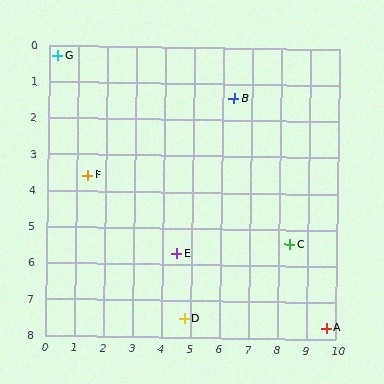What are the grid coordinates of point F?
Point F is at approximately (1.4, 3.6).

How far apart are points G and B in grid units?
Points G and B are about 6.2 grid units apart.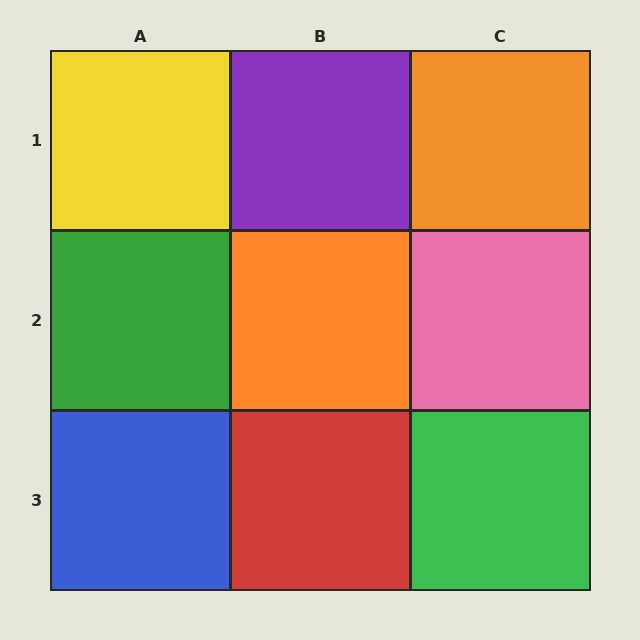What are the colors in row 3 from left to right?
Blue, red, green.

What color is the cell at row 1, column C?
Orange.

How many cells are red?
1 cell is red.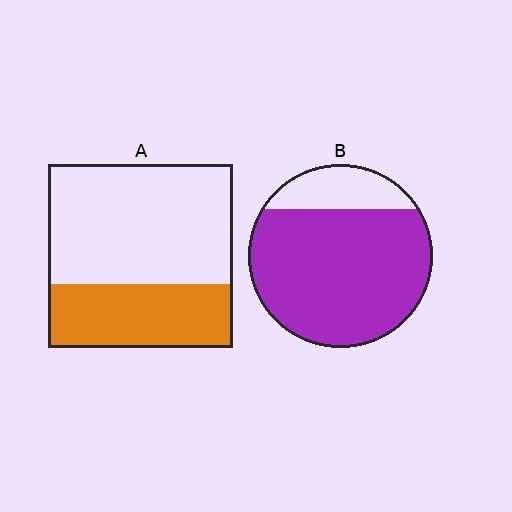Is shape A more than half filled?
No.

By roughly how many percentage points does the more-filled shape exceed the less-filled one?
By roughly 45 percentage points (B over A).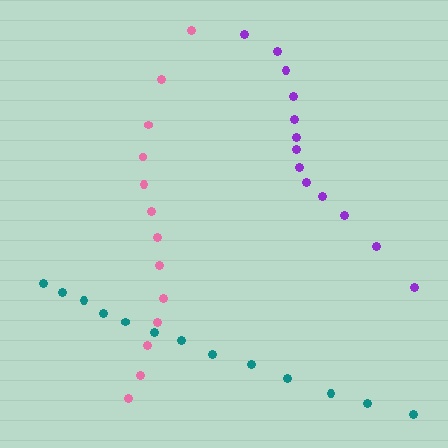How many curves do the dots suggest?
There are 3 distinct paths.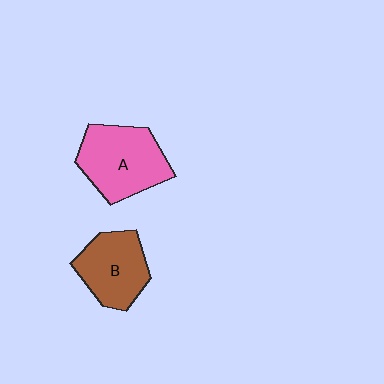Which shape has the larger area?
Shape A (pink).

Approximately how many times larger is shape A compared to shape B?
Approximately 1.2 times.